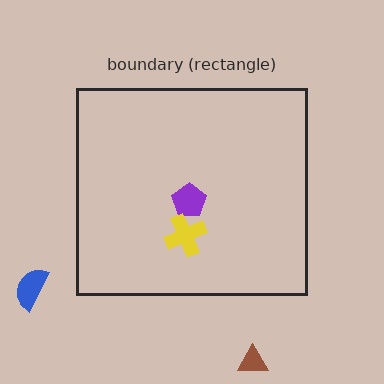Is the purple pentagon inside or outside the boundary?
Inside.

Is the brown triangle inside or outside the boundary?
Outside.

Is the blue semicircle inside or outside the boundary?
Outside.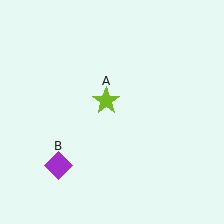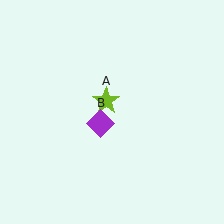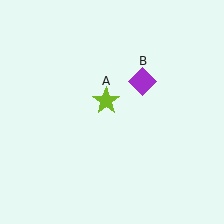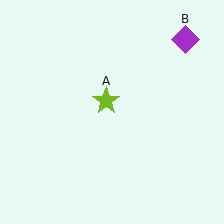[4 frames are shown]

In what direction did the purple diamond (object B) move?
The purple diamond (object B) moved up and to the right.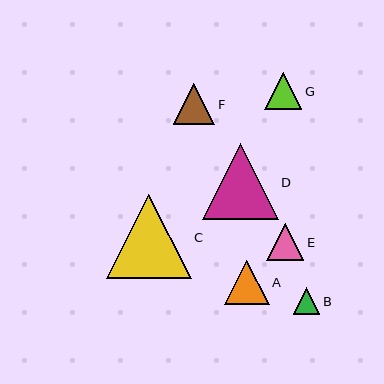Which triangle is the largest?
Triangle C is the largest with a size of approximately 85 pixels.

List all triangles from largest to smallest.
From largest to smallest: C, D, A, F, E, G, B.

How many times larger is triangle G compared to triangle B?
Triangle G is approximately 1.4 times the size of triangle B.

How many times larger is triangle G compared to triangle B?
Triangle G is approximately 1.4 times the size of triangle B.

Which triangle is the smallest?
Triangle B is the smallest with a size of approximately 27 pixels.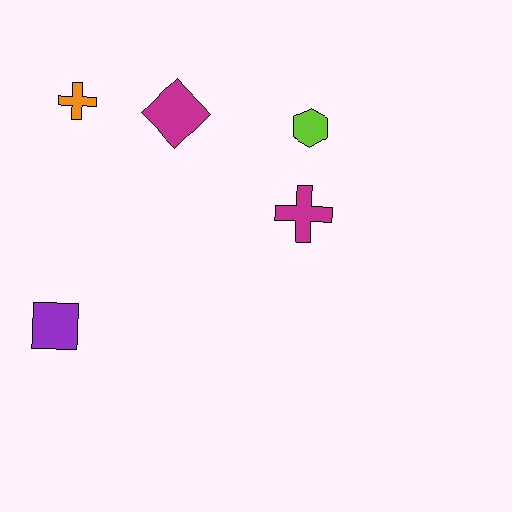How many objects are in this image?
There are 5 objects.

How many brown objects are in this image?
There are no brown objects.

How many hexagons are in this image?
There is 1 hexagon.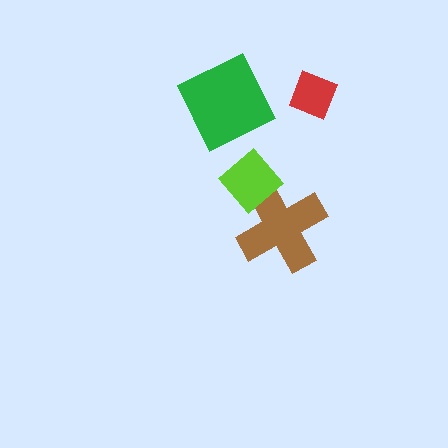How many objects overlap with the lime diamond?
1 object overlaps with the lime diamond.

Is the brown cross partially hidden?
Yes, it is partially covered by another shape.